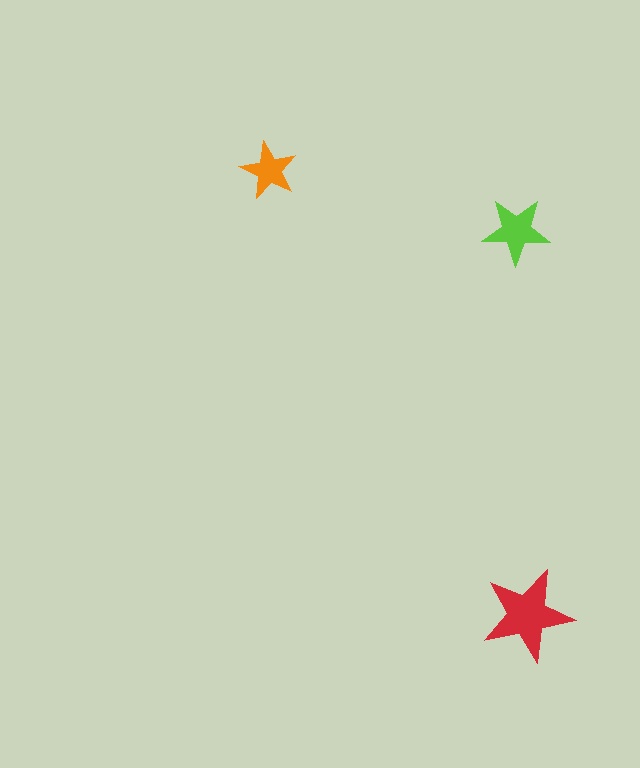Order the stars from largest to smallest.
the red one, the lime one, the orange one.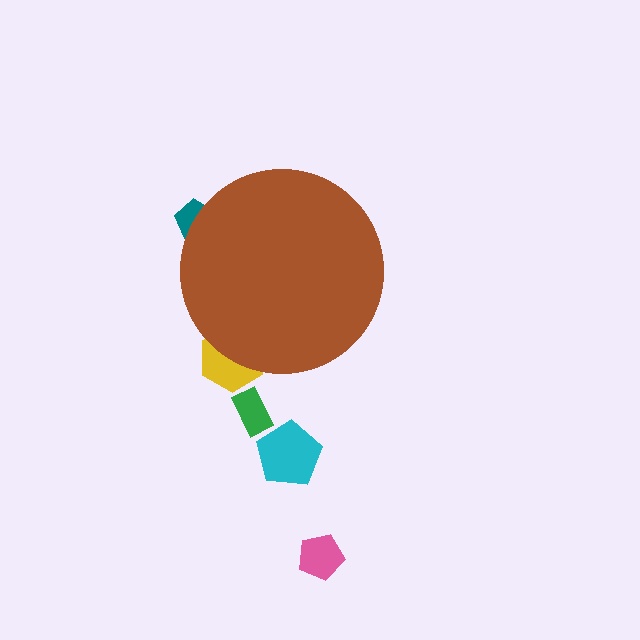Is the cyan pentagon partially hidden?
No, the cyan pentagon is fully visible.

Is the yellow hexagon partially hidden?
Yes, the yellow hexagon is partially hidden behind the brown circle.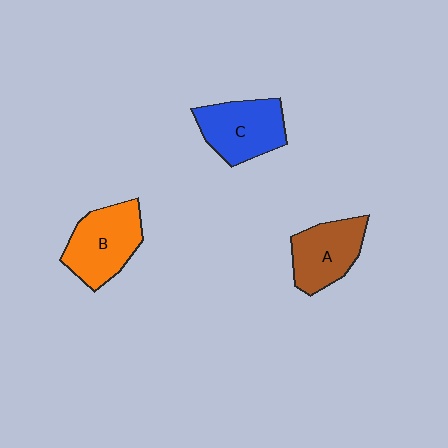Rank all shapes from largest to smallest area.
From largest to smallest: B (orange), C (blue), A (brown).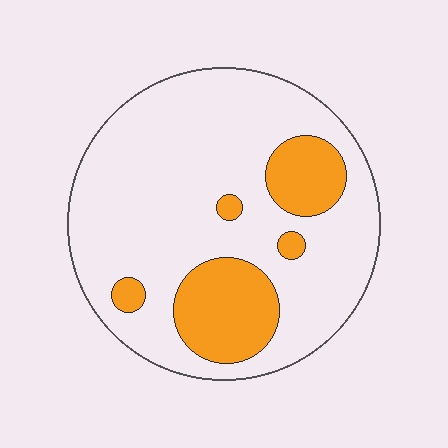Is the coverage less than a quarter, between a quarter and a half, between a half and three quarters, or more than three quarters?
Less than a quarter.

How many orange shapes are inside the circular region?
5.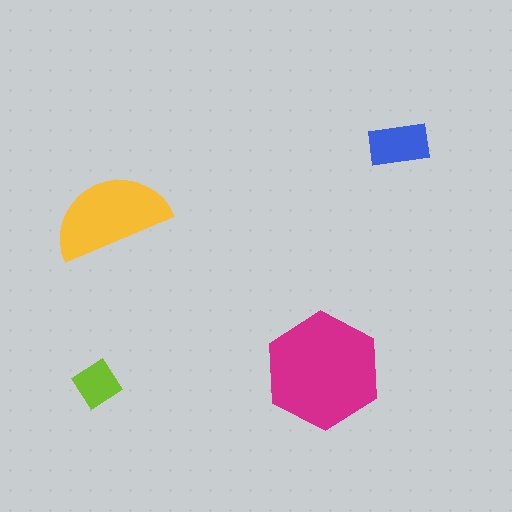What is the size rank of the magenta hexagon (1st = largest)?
1st.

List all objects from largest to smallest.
The magenta hexagon, the yellow semicircle, the blue rectangle, the lime diamond.